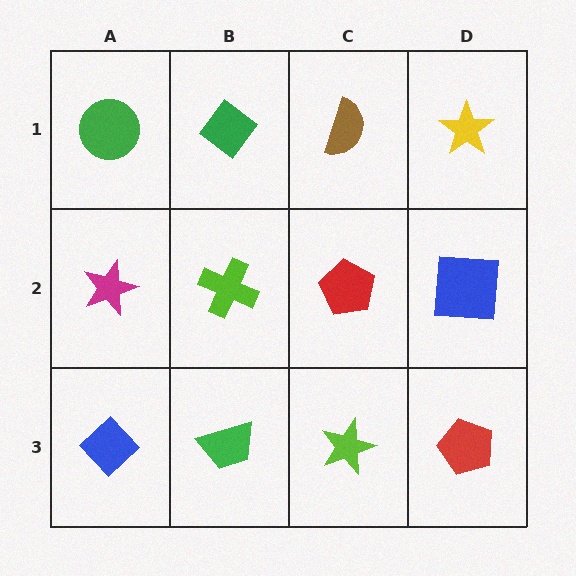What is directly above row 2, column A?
A green circle.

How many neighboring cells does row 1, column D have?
2.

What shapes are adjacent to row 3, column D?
A blue square (row 2, column D), a lime star (row 3, column C).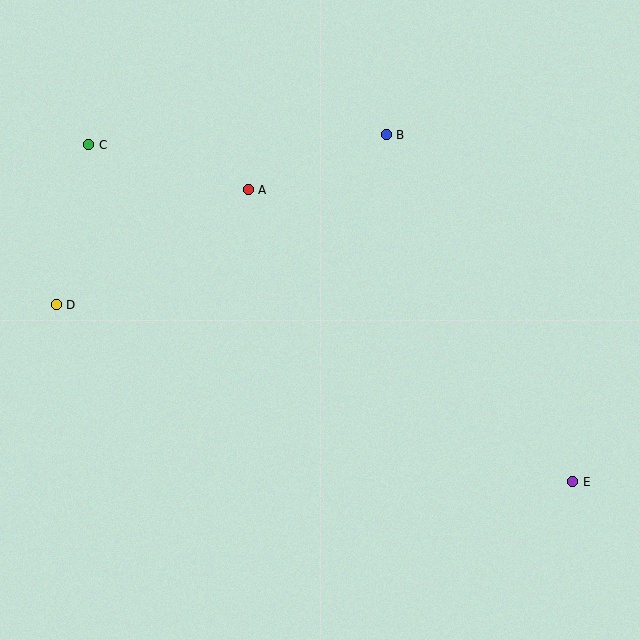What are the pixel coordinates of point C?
Point C is at (89, 145).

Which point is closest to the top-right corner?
Point B is closest to the top-right corner.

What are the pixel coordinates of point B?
Point B is at (386, 135).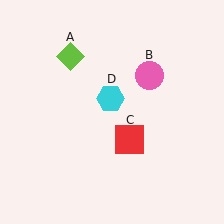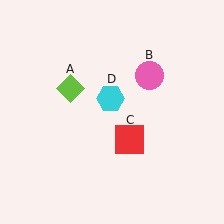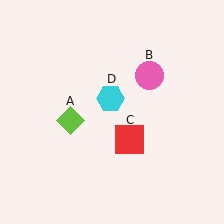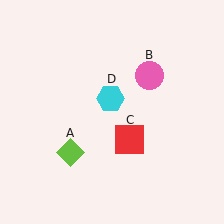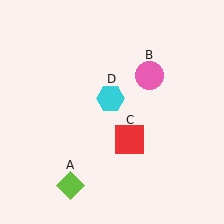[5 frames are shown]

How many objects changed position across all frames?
1 object changed position: lime diamond (object A).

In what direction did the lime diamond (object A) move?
The lime diamond (object A) moved down.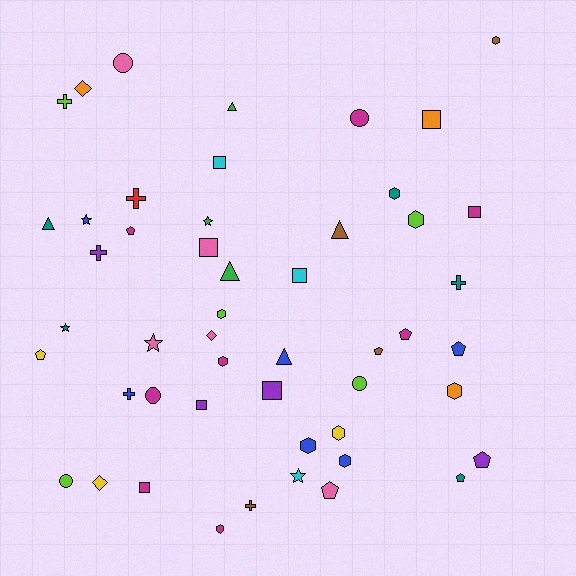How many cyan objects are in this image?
There are 3 cyan objects.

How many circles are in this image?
There are 5 circles.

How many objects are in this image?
There are 50 objects.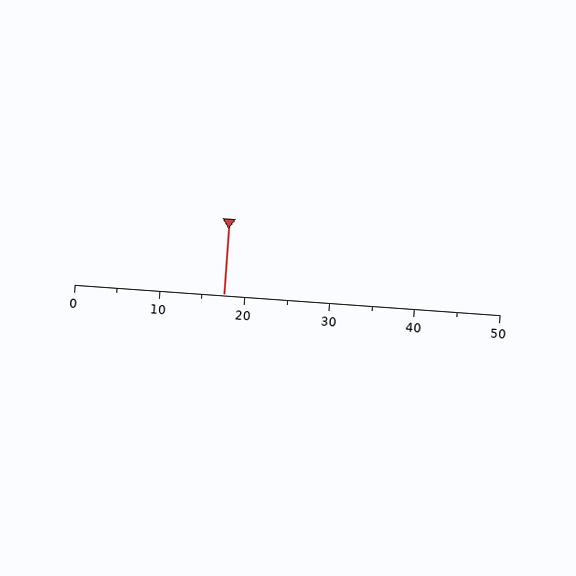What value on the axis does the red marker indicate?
The marker indicates approximately 17.5.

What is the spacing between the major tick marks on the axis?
The major ticks are spaced 10 apart.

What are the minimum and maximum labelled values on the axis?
The axis runs from 0 to 50.